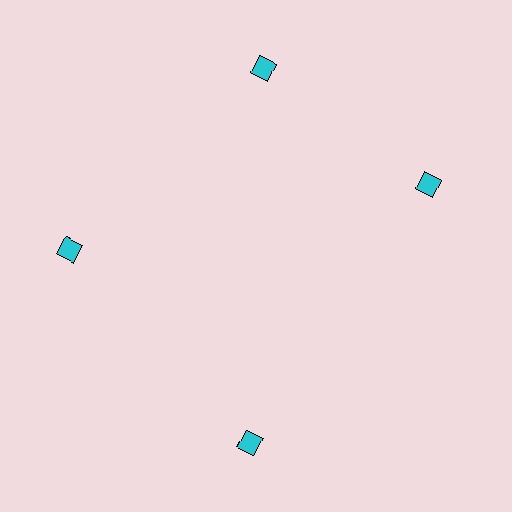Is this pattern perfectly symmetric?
No. The 4 cyan squares are arranged in a ring, but one element near the 3 o'clock position is rotated out of alignment along the ring, breaking the 4-fold rotational symmetry.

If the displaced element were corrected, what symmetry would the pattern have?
It would have 4-fold rotational symmetry — the pattern would map onto itself every 90 degrees.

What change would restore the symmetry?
The symmetry would be restored by rotating it back into even spacing with its neighbors so that all 4 squares sit at equal angles and equal distance from the center.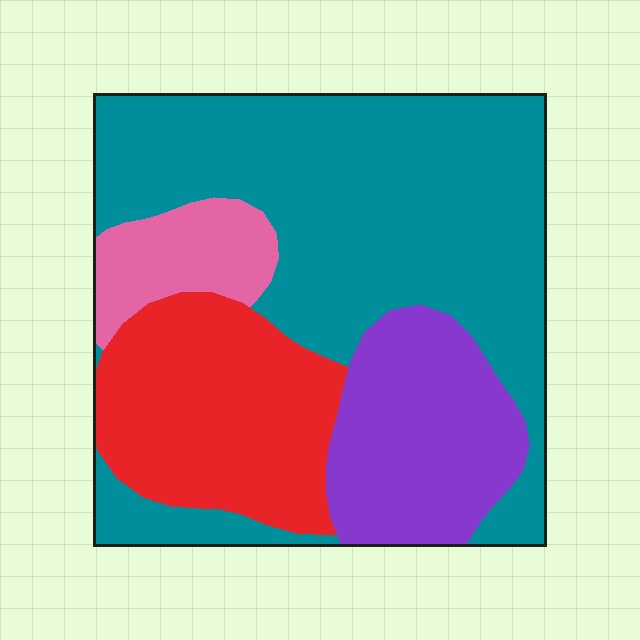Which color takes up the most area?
Teal, at roughly 50%.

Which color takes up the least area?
Pink, at roughly 10%.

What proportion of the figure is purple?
Purple covers around 20% of the figure.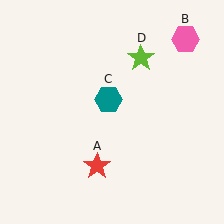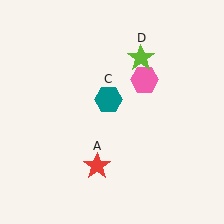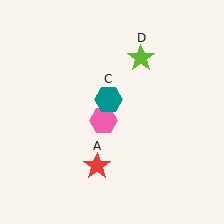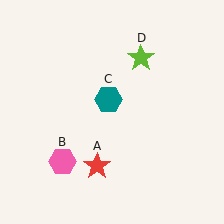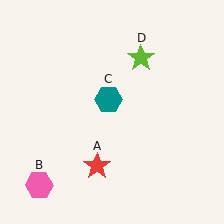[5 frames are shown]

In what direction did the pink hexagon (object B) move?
The pink hexagon (object B) moved down and to the left.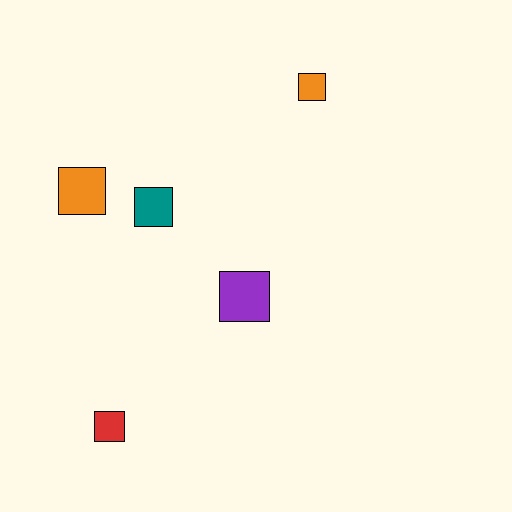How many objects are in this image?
There are 5 objects.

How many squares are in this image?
There are 5 squares.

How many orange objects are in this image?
There are 2 orange objects.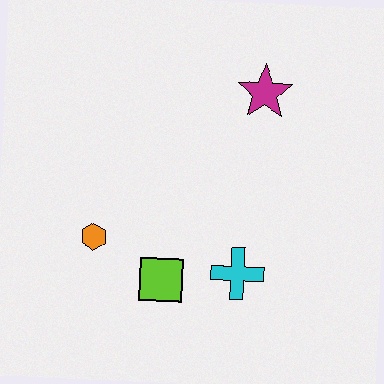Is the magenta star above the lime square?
Yes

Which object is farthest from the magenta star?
The orange hexagon is farthest from the magenta star.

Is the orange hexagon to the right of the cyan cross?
No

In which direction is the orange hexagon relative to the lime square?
The orange hexagon is to the left of the lime square.